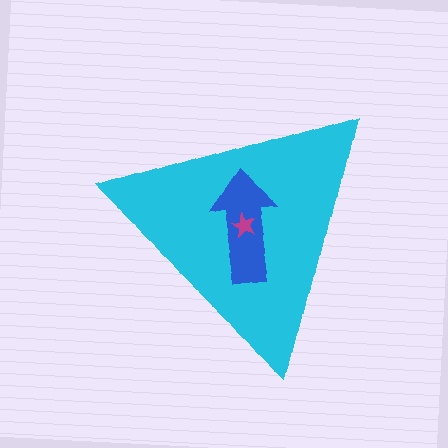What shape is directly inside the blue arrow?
The magenta star.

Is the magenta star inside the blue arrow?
Yes.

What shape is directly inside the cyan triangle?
The blue arrow.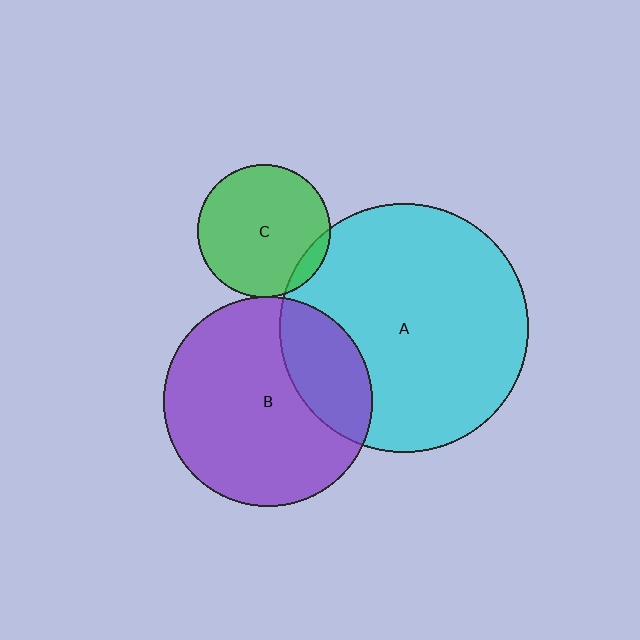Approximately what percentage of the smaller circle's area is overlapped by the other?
Approximately 5%.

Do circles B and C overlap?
Yes.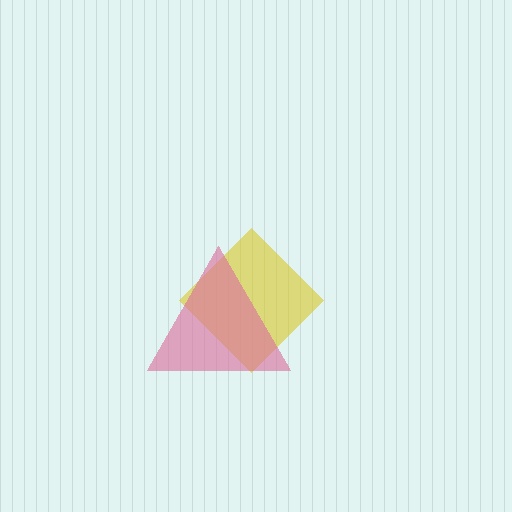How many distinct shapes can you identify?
There are 2 distinct shapes: a yellow diamond, a pink triangle.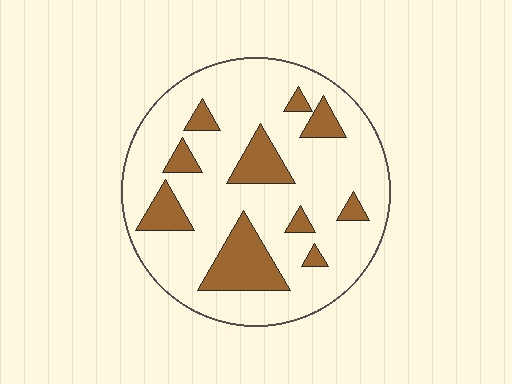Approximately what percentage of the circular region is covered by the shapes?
Approximately 20%.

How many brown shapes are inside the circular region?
10.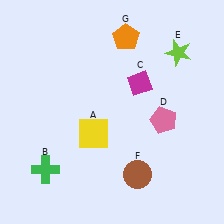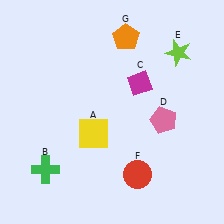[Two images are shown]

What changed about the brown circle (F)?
In Image 1, F is brown. In Image 2, it changed to red.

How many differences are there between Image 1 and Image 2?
There is 1 difference between the two images.